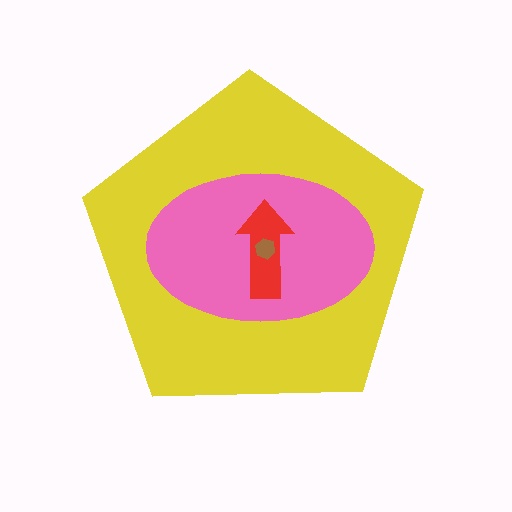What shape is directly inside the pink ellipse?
The red arrow.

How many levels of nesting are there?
4.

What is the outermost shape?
The yellow pentagon.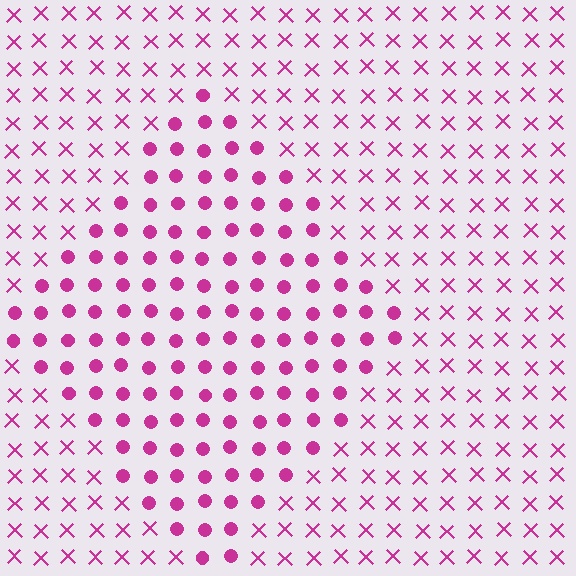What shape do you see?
I see a diamond.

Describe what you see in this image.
The image is filled with small magenta elements arranged in a uniform grid. A diamond-shaped region contains circles, while the surrounding area contains X marks. The boundary is defined purely by the change in element shape.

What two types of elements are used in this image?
The image uses circles inside the diamond region and X marks outside it.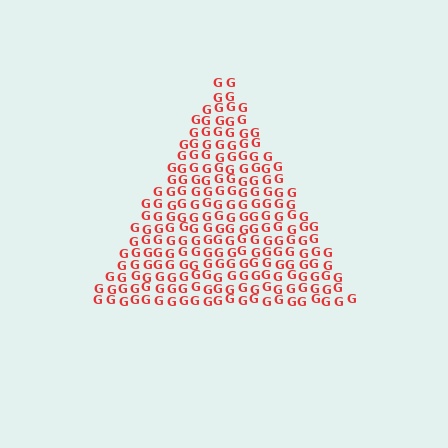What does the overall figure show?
The overall figure shows a triangle.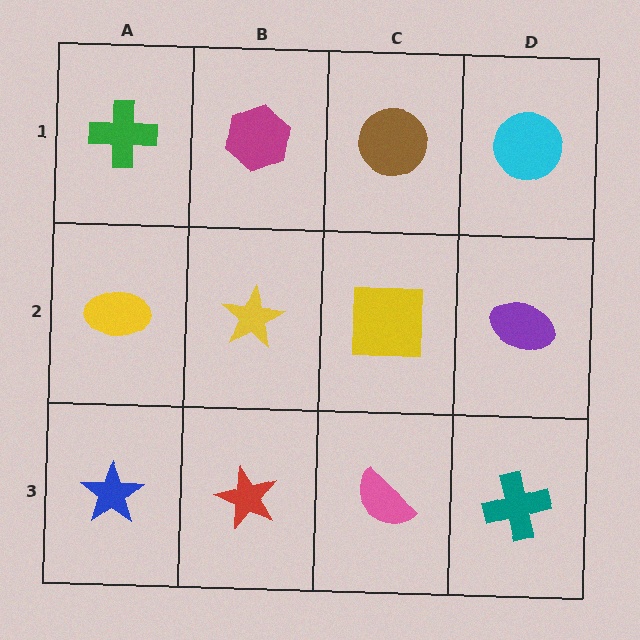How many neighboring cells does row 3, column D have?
2.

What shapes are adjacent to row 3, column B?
A yellow star (row 2, column B), a blue star (row 3, column A), a pink semicircle (row 3, column C).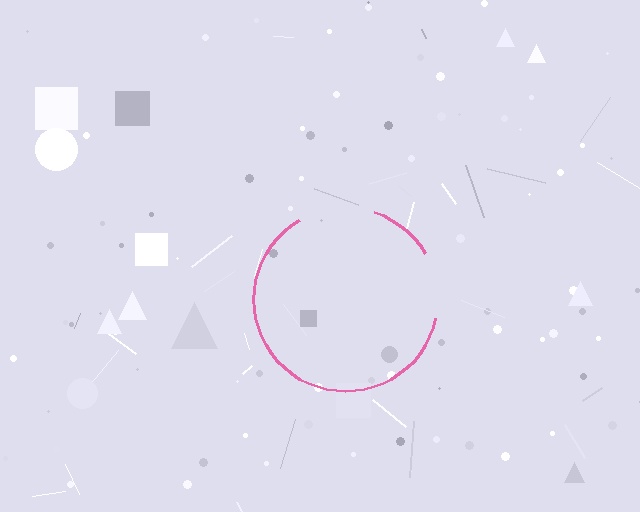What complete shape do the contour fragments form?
The contour fragments form a circle.